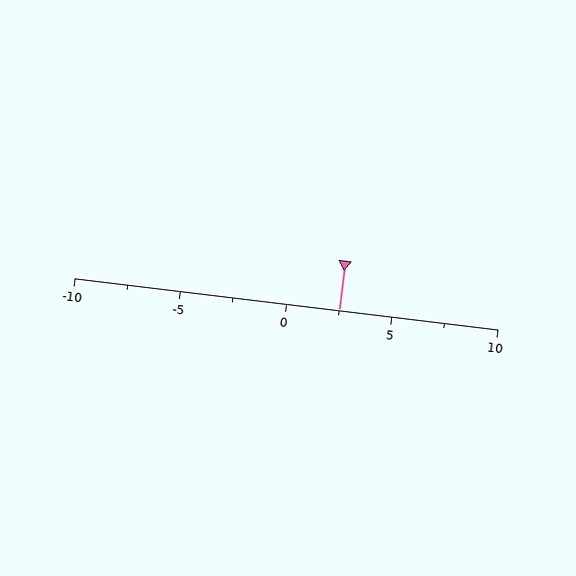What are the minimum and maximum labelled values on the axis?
The axis runs from -10 to 10.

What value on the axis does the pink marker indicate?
The marker indicates approximately 2.5.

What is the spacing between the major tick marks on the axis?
The major ticks are spaced 5 apart.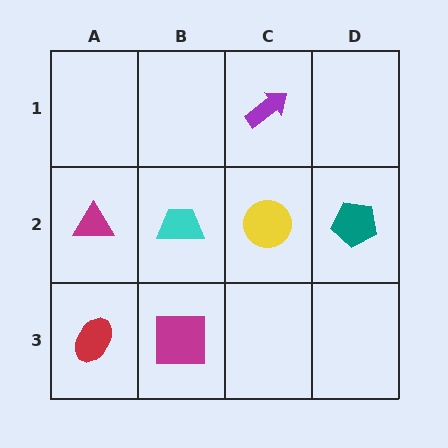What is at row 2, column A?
A magenta triangle.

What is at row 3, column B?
A magenta square.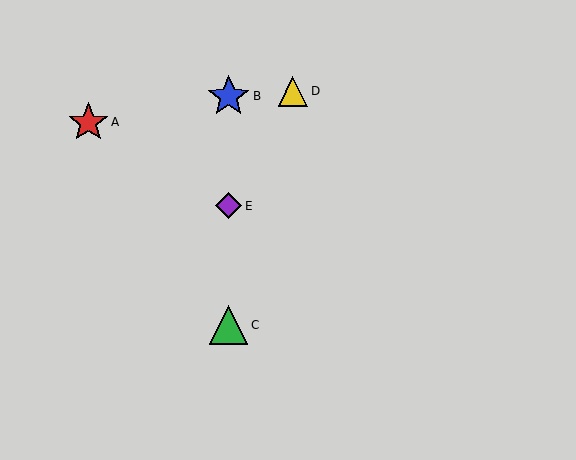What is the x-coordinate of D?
Object D is at x≈293.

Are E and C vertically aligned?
Yes, both are at x≈229.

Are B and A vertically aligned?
No, B is at x≈229 and A is at x≈88.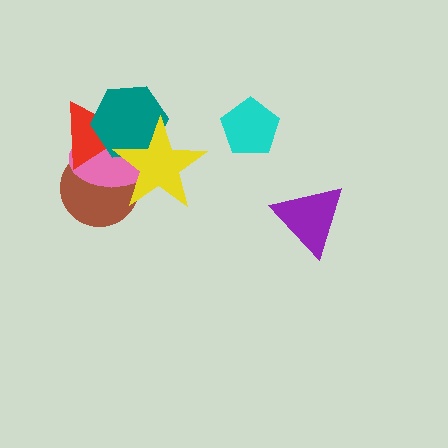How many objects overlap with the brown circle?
3 objects overlap with the brown circle.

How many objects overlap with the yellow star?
4 objects overlap with the yellow star.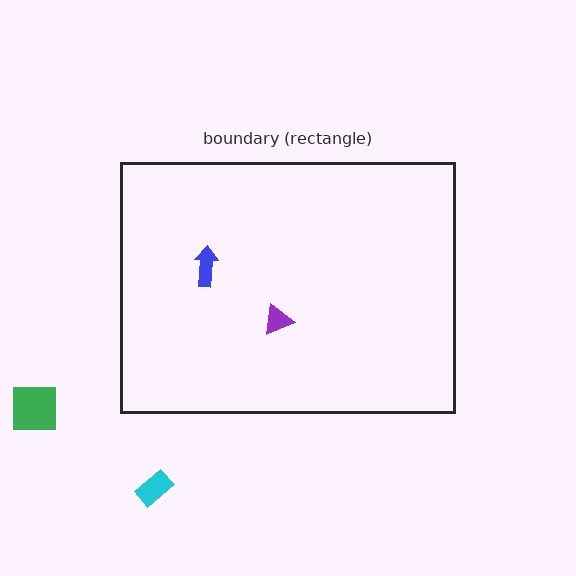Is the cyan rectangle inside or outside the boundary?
Outside.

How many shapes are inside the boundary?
2 inside, 2 outside.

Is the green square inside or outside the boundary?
Outside.